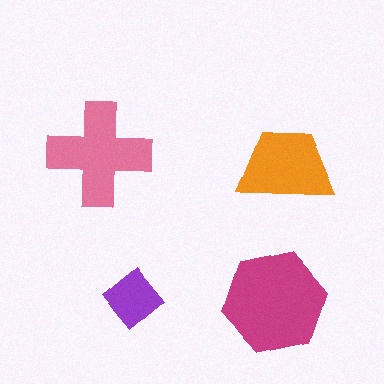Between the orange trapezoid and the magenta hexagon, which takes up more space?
The magenta hexagon.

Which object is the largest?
The magenta hexagon.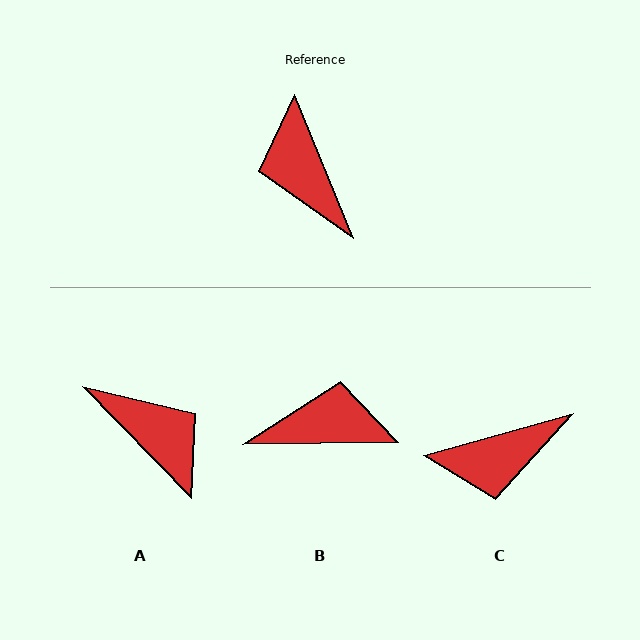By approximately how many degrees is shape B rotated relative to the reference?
Approximately 112 degrees clockwise.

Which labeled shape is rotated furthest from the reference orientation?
A, about 158 degrees away.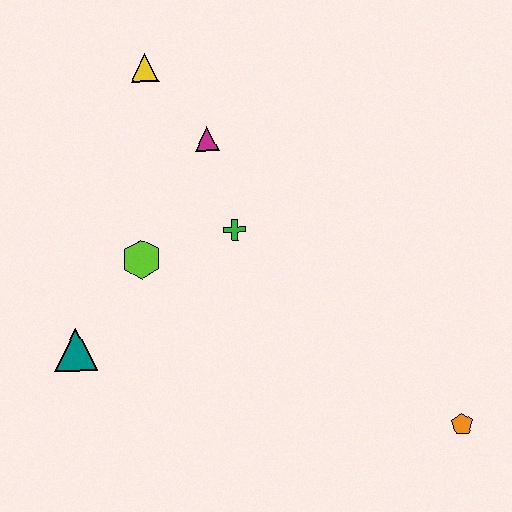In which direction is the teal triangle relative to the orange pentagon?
The teal triangle is to the left of the orange pentagon.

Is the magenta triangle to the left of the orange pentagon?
Yes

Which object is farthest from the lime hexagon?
The orange pentagon is farthest from the lime hexagon.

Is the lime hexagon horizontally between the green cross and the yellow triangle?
No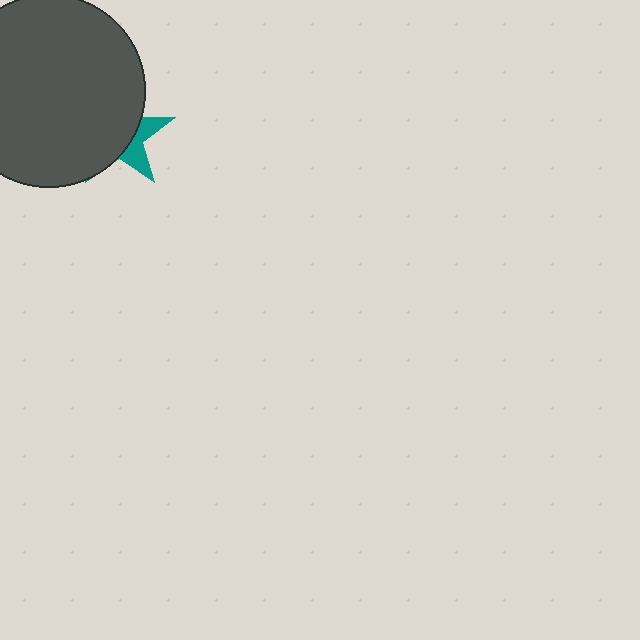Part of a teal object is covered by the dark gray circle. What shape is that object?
It is a star.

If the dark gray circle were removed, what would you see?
You would see the complete teal star.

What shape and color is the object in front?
The object in front is a dark gray circle.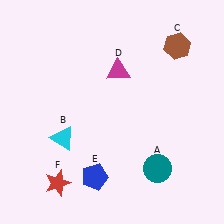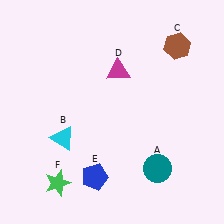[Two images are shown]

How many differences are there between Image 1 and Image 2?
There is 1 difference between the two images.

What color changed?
The star (F) changed from red in Image 1 to green in Image 2.